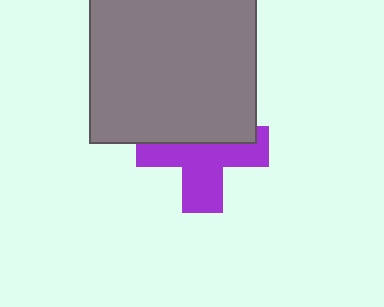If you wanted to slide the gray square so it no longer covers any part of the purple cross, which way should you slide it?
Slide it up — that is the most direct way to separate the two shapes.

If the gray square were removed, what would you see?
You would see the complete purple cross.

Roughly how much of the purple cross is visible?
About half of it is visible (roughly 57%).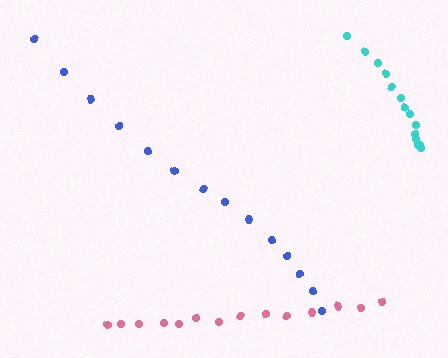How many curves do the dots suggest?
There are 3 distinct paths.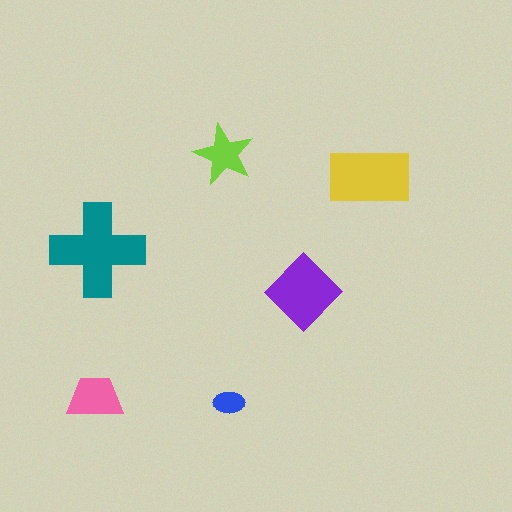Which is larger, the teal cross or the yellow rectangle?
The teal cross.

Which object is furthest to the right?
The yellow rectangle is rightmost.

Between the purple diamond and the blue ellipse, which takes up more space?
The purple diamond.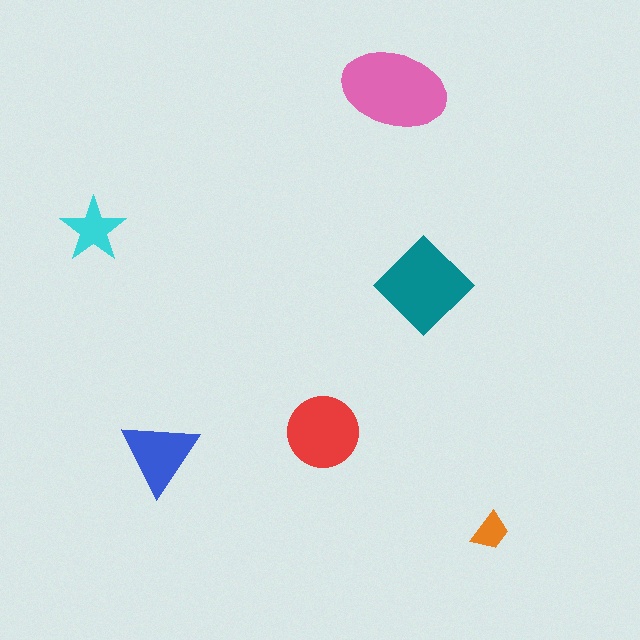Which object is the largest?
The pink ellipse.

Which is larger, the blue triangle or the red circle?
The red circle.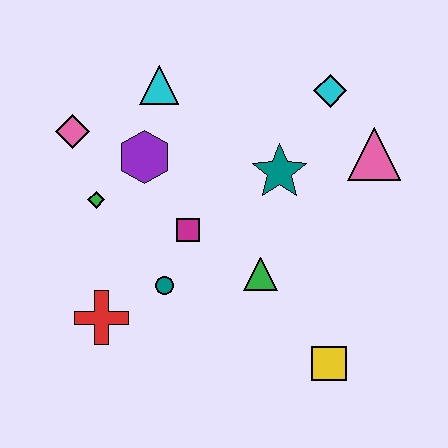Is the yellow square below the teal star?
Yes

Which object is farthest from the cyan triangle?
The yellow square is farthest from the cyan triangle.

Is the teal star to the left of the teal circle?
No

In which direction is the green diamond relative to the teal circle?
The green diamond is above the teal circle.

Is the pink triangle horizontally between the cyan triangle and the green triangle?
No